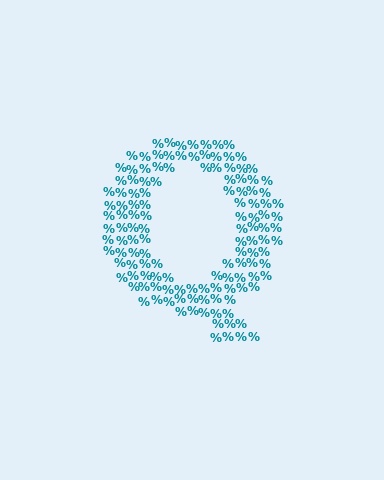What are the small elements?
The small elements are percent signs.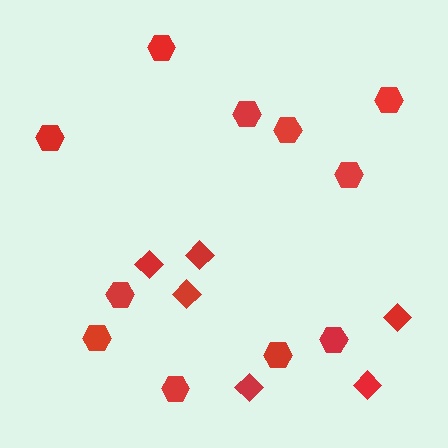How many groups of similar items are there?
There are 2 groups: one group of hexagons (11) and one group of diamonds (6).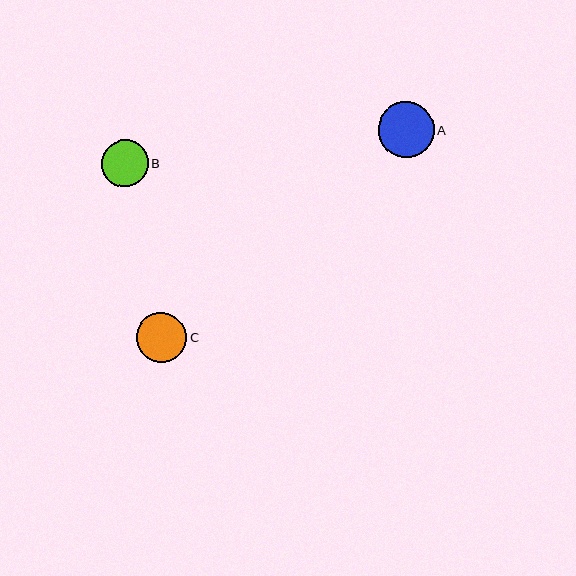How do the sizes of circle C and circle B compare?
Circle C and circle B are approximately the same size.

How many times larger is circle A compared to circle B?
Circle A is approximately 1.2 times the size of circle B.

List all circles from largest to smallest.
From largest to smallest: A, C, B.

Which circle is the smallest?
Circle B is the smallest with a size of approximately 47 pixels.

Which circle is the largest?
Circle A is the largest with a size of approximately 56 pixels.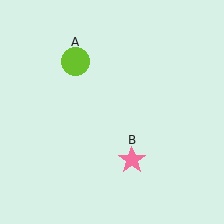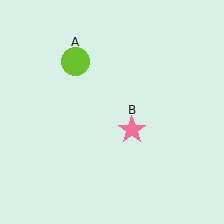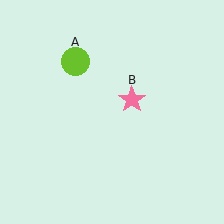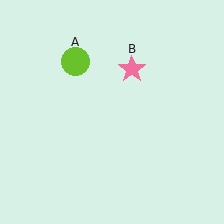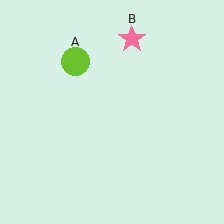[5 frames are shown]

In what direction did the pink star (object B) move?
The pink star (object B) moved up.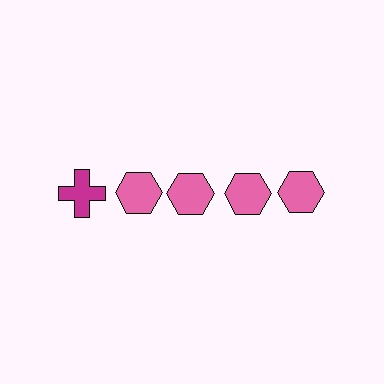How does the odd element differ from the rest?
It differs in both color (magenta instead of pink) and shape (cross instead of hexagon).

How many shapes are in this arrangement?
There are 5 shapes arranged in a grid pattern.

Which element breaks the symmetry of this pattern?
The magenta cross in the top row, leftmost column breaks the symmetry. All other shapes are pink hexagons.